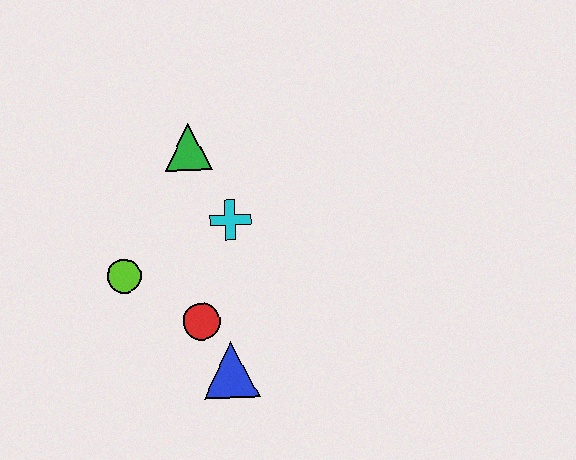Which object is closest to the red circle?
The blue triangle is closest to the red circle.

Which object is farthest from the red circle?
The green triangle is farthest from the red circle.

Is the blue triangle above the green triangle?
No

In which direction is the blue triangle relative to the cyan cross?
The blue triangle is below the cyan cross.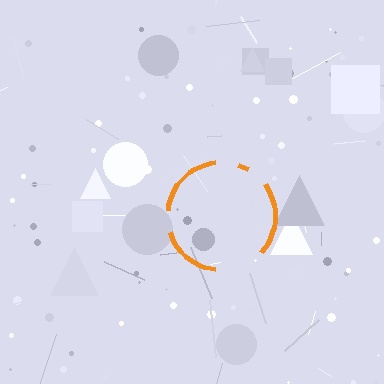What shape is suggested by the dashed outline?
The dashed outline suggests a circle.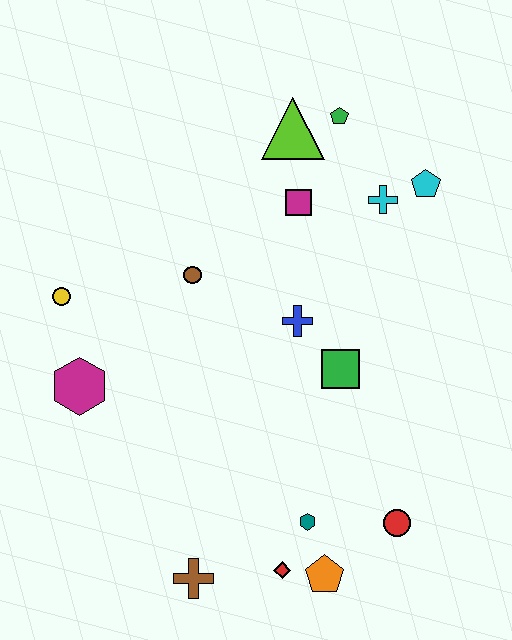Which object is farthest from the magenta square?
The brown cross is farthest from the magenta square.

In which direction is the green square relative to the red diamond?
The green square is above the red diamond.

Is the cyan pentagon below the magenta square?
No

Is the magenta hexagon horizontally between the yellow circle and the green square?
Yes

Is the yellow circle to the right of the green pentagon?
No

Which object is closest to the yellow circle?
The magenta hexagon is closest to the yellow circle.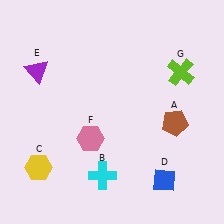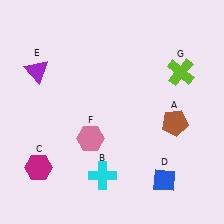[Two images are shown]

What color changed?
The hexagon (C) changed from yellow in Image 1 to magenta in Image 2.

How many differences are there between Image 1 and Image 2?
There is 1 difference between the two images.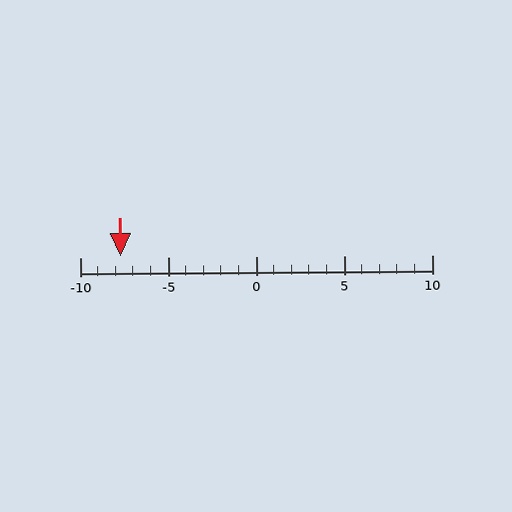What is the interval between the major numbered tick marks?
The major tick marks are spaced 5 units apart.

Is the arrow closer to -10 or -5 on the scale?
The arrow is closer to -10.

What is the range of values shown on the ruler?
The ruler shows values from -10 to 10.